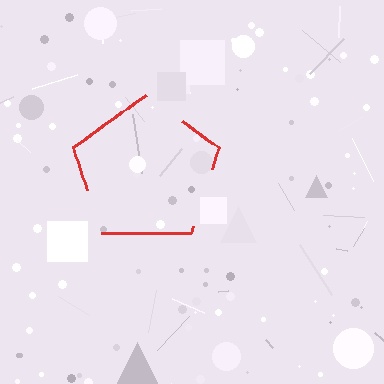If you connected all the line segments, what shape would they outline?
They would outline a pentagon.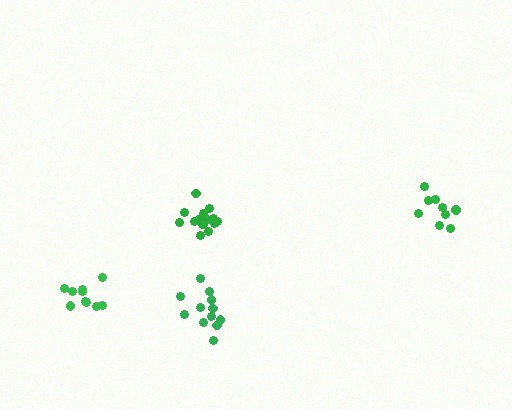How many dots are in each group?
Group 1: 10 dots, Group 2: 10 dots, Group 3: 12 dots, Group 4: 15 dots (47 total).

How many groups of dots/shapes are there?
There are 4 groups.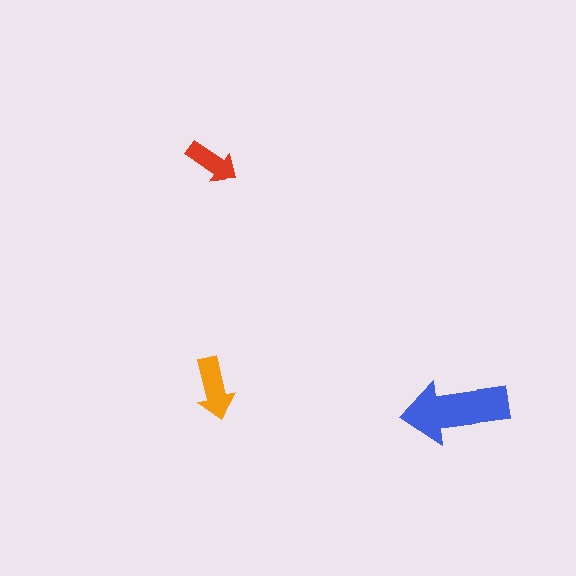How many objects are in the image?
There are 3 objects in the image.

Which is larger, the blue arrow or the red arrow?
The blue one.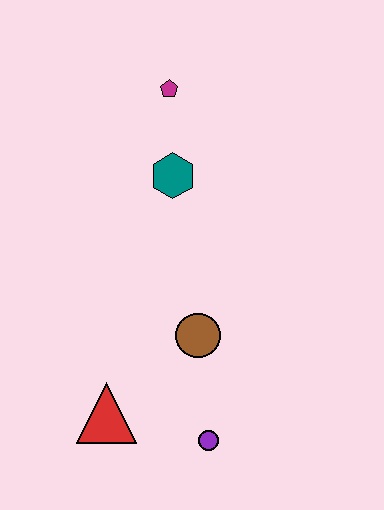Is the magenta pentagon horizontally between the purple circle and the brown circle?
No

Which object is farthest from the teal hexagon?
The purple circle is farthest from the teal hexagon.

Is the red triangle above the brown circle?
No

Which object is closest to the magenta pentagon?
The teal hexagon is closest to the magenta pentagon.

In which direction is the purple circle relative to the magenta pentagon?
The purple circle is below the magenta pentagon.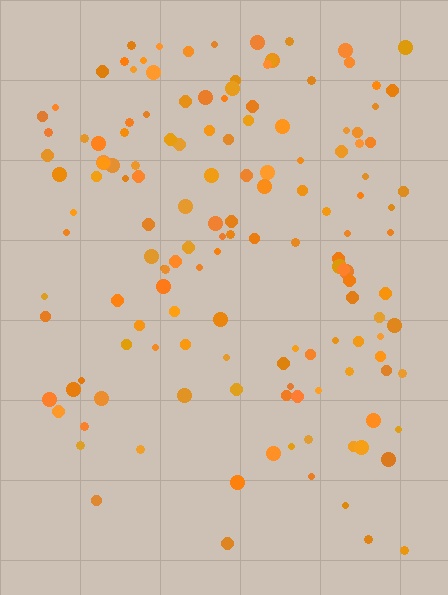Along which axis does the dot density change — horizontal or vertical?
Vertical.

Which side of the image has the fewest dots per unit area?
The bottom.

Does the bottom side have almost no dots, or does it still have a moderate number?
Still a moderate number, just noticeably fewer than the top.